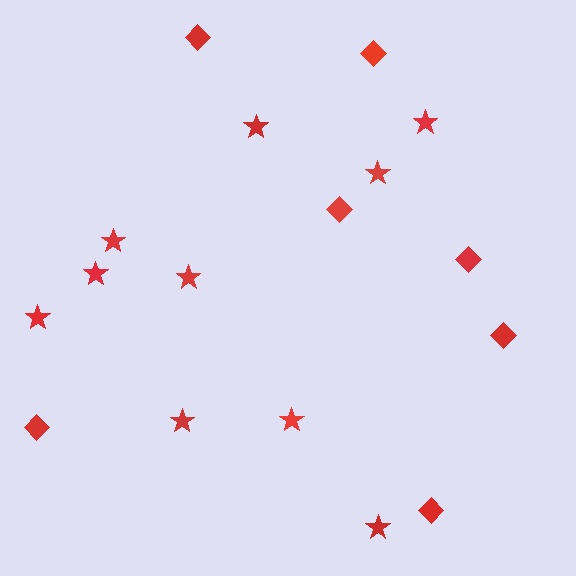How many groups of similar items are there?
There are 2 groups: one group of stars (10) and one group of diamonds (7).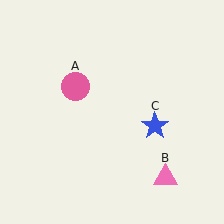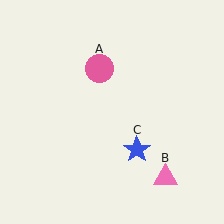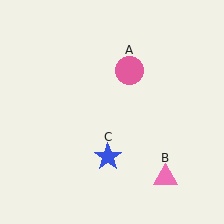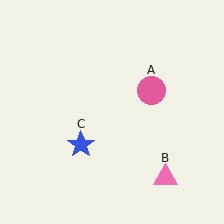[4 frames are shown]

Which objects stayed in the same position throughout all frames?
Pink triangle (object B) remained stationary.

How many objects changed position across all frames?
2 objects changed position: pink circle (object A), blue star (object C).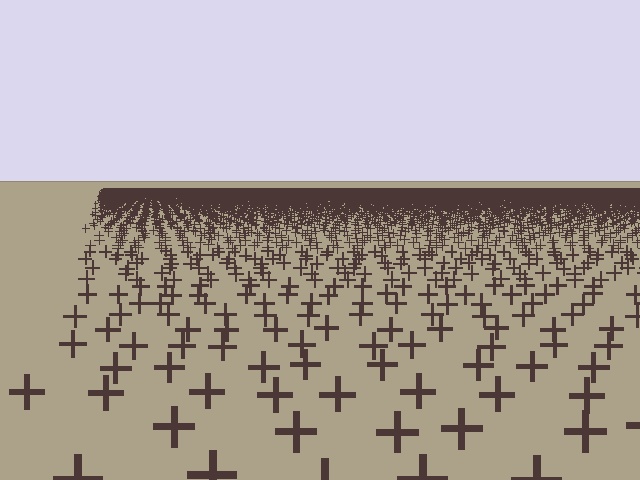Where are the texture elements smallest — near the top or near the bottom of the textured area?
Near the top.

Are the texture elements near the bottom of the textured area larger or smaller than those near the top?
Larger. Near the bottom, elements are closer to the viewer and appear at a bigger on-screen size.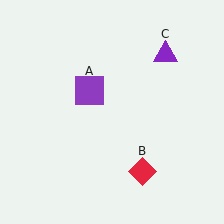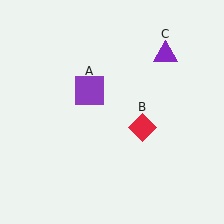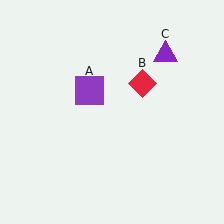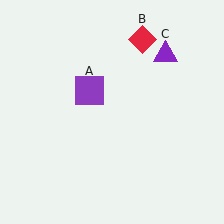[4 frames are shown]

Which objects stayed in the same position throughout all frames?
Purple square (object A) and purple triangle (object C) remained stationary.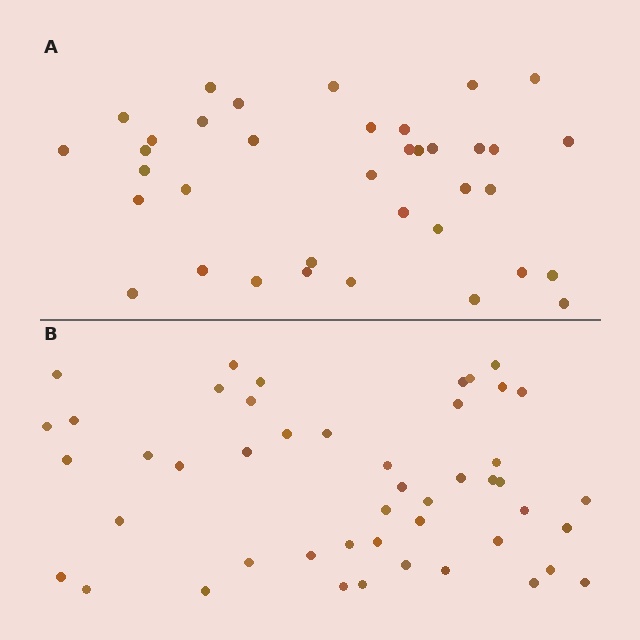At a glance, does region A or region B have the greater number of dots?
Region B (the bottom region) has more dots.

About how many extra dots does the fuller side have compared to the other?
Region B has roughly 10 or so more dots than region A.